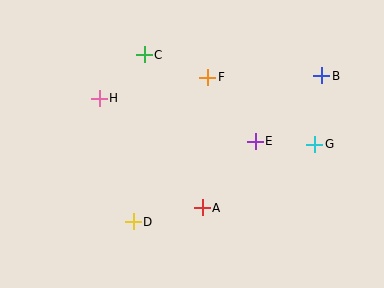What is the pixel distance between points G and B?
The distance between G and B is 69 pixels.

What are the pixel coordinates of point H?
Point H is at (99, 98).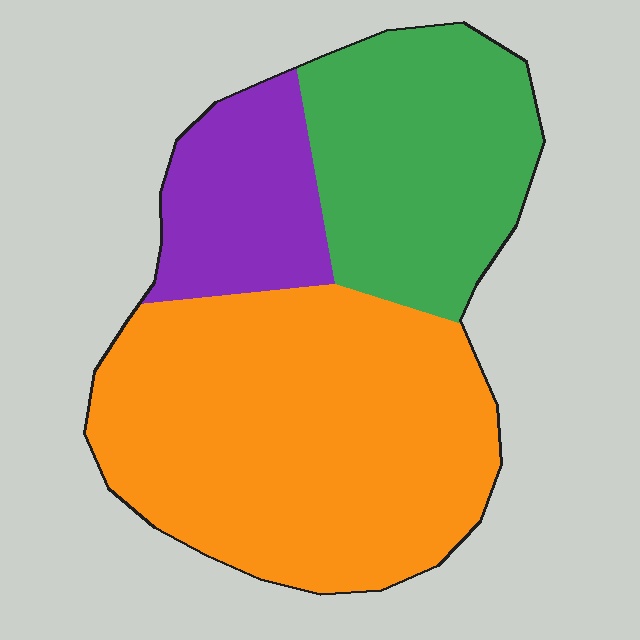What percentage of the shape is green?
Green covers about 30% of the shape.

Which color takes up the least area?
Purple, at roughly 15%.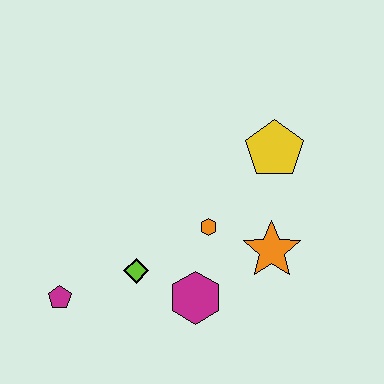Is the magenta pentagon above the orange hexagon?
No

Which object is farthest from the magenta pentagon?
The yellow pentagon is farthest from the magenta pentagon.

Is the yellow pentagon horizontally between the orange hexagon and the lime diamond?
No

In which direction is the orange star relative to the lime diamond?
The orange star is to the right of the lime diamond.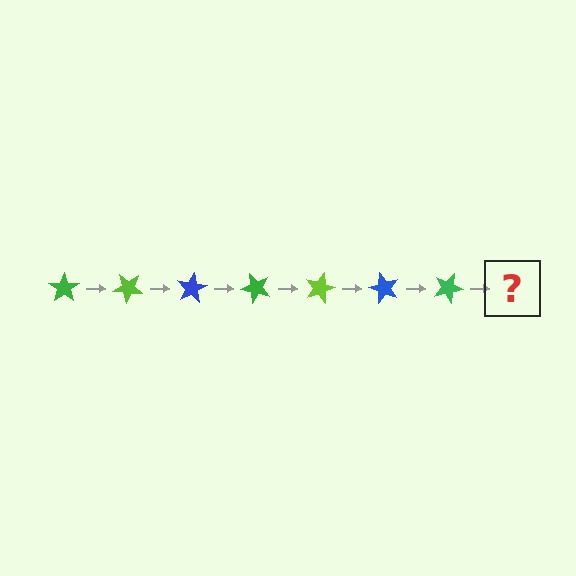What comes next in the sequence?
The next element should be a lime star, rotated 280 degrees from the start.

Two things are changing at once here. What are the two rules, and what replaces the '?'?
The two rules are that it rotates 40 degrees each step and the color cycles through green, lime, and blue. The '?' should be a lime star, rotated 280 degrees from the start.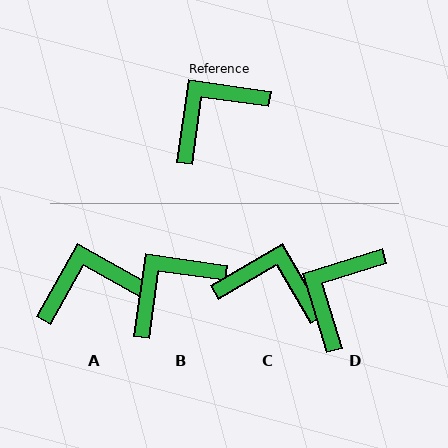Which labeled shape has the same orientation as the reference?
B.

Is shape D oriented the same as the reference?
No, it is off by about 25 degrees.